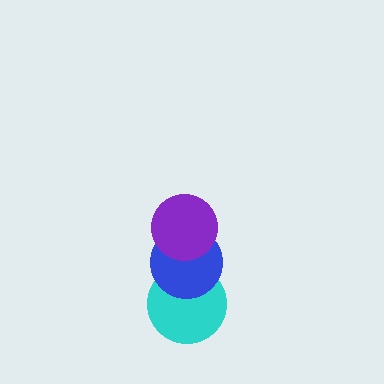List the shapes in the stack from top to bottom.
From top to bottom: the purple circle, the blue circle, the cyan circle.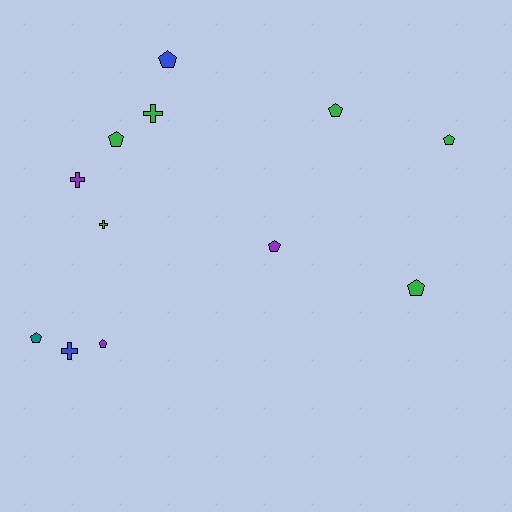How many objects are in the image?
There are 12 objects.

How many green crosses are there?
There are 2 green crosses.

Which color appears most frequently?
Green, with 6 objects.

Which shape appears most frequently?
Pentagon, with 8 objects.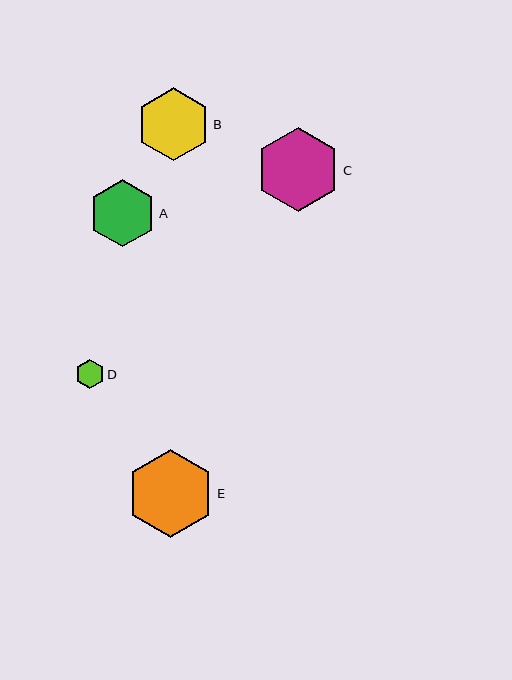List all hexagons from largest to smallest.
From largest to smallest: E, C, B, A, D.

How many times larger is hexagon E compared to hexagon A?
Hexagon E is approximately 1.3 times the size of hexagon A.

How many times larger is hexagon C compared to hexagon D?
Hexagon C is approximately 2.9 times the size of hexagon D.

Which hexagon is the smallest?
Hexagon D is the smallest with a size of approximately 29 pixels.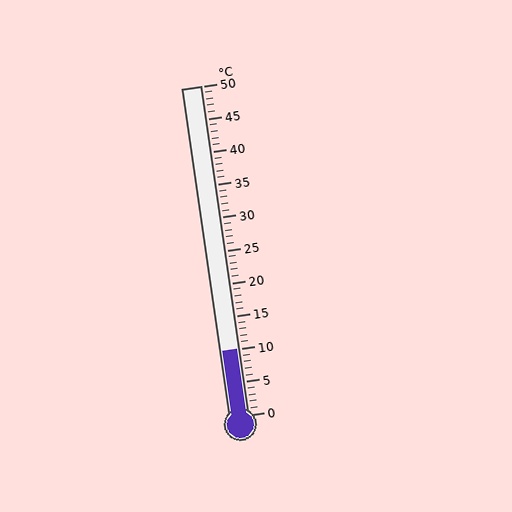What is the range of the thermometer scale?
The thermometer scale ranges from 0°C to 50°C.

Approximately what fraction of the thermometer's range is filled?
The thermometer is filled to approximately 20% of its range.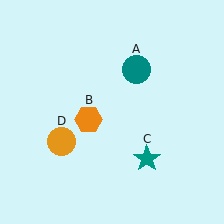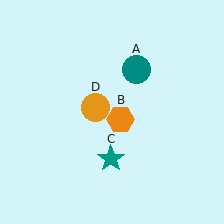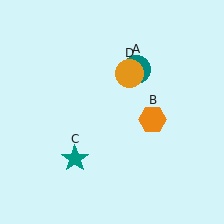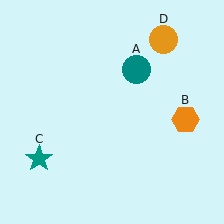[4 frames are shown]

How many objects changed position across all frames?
3 objects changed position: orange hexagon (object B), teal star (object C), orange circle (object D).